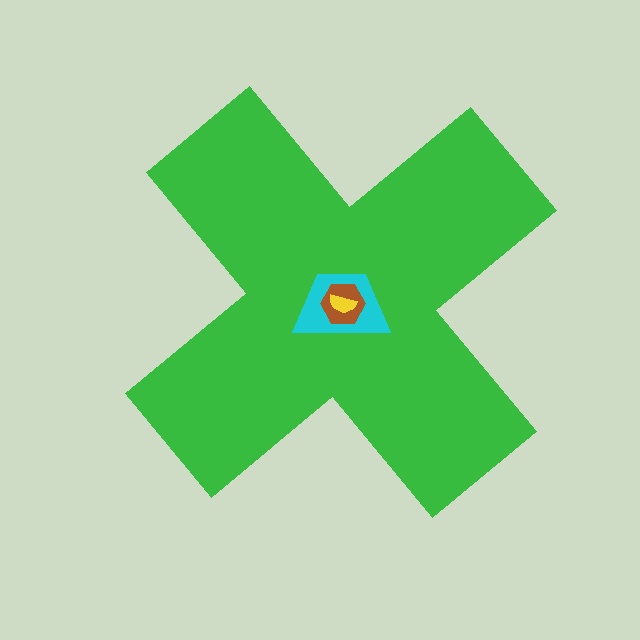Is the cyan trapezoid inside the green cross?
Yes.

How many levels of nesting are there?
4.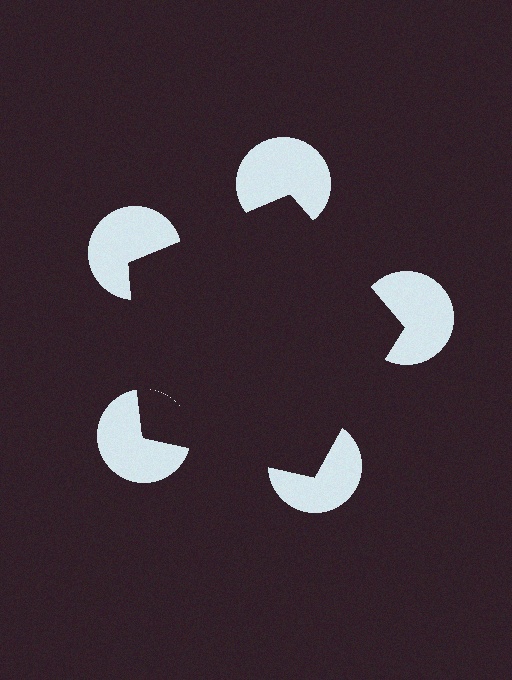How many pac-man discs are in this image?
There are 5 — one at each vertex of the illusory pentagon.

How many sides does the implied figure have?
5 sides.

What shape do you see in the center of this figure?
An illusory pentagon — its edges are inferred from the aligned wedge cuts in the pac-man discs, not physically drawn.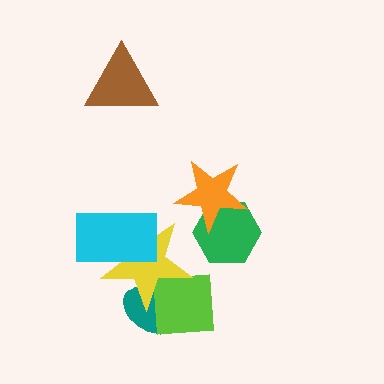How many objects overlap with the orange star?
1 object overlaps with the orange star.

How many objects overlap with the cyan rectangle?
1 object overlaps with the cyan rectangle.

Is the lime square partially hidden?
Yes, it is partially covered by another shape.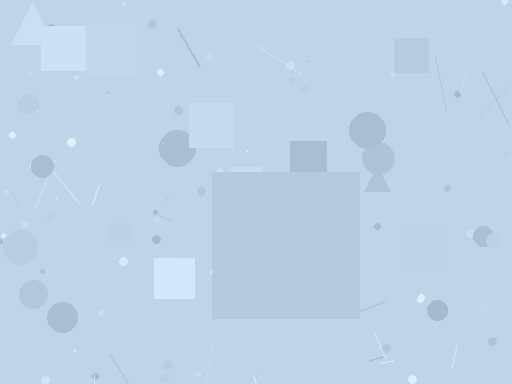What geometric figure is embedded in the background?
A square is embedded in the background.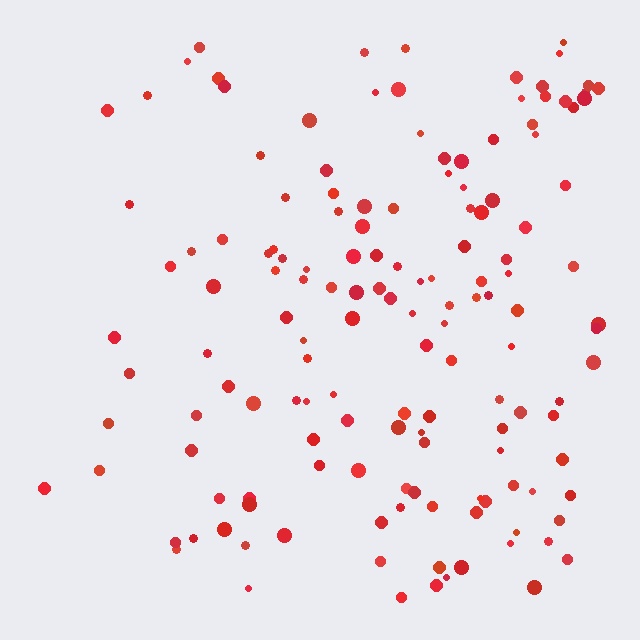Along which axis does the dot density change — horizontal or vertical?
Horizontal.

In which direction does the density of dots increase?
From left to right, with the right side densest.